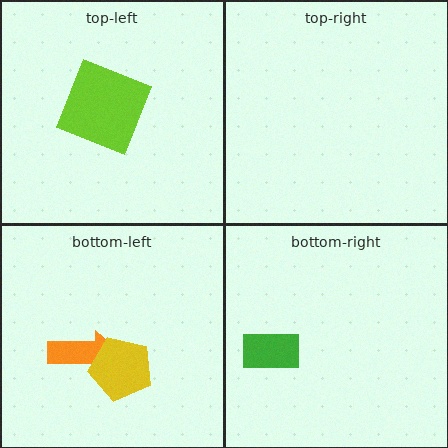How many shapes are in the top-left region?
1.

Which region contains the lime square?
The top-left region.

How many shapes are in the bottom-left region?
2.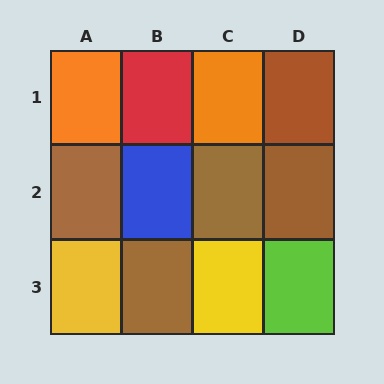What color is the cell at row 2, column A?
Brown.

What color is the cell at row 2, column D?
Brown.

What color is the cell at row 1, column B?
Red.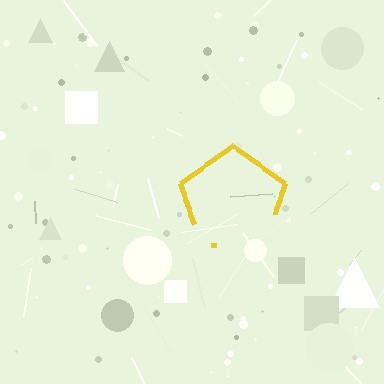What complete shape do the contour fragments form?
The contour fragments form a pentagon.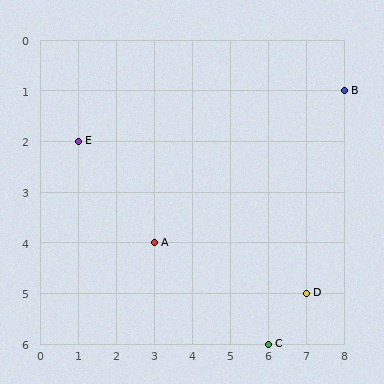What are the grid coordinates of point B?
Point B is at grid coordinates (8, 1).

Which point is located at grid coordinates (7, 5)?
Point D is at (7, 5).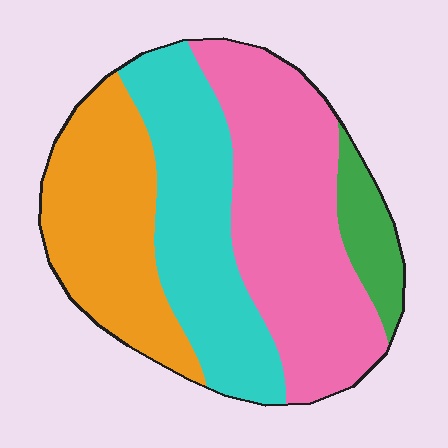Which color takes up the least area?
Green, at roughly 10%.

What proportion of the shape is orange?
Orange covers about 25% of the shape.